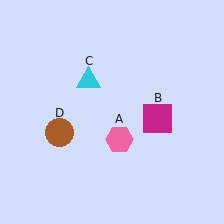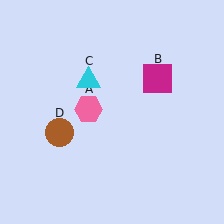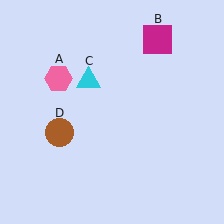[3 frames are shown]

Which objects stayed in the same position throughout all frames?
Cyan triangle (object C) and brown circle (object D) remained stationary.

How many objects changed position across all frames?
2 objects changed position: pink hexagon (object A), magenta square (object B).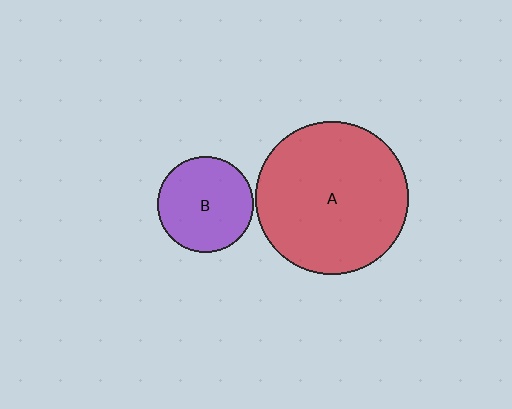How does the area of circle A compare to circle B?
Approximately 2.5 times.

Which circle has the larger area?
Circle A (red).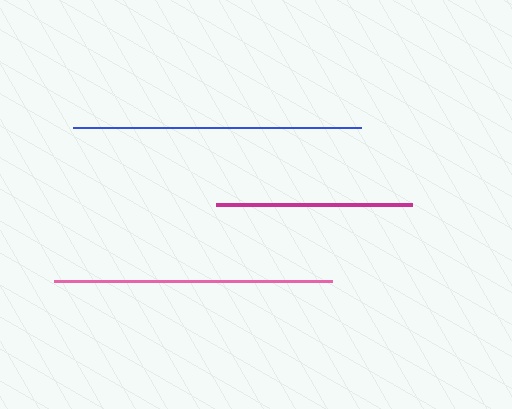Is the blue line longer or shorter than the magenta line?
The blue line is longer than the magenta line.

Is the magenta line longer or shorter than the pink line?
The pink line is longer than the magenta line.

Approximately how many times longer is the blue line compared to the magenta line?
The blue line is approximately 1.5 times the length of the magenta line.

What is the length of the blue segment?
The blue segment is approximately 288 pixels long.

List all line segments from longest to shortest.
From longest to shortest: blue, pink, magenta.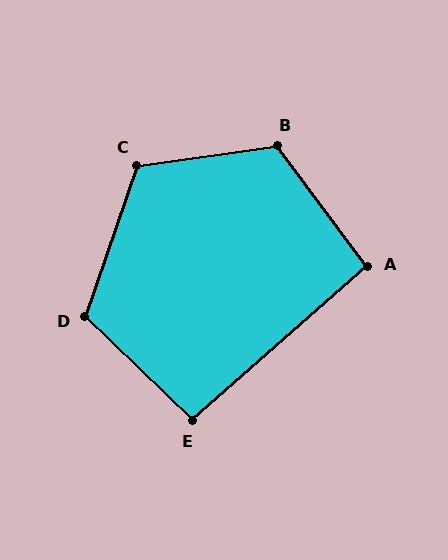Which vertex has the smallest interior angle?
A, at approximately 95 degrees.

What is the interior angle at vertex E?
Approximately 95 degrees (approximately right).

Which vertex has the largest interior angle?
B, at approximately 119 degrees.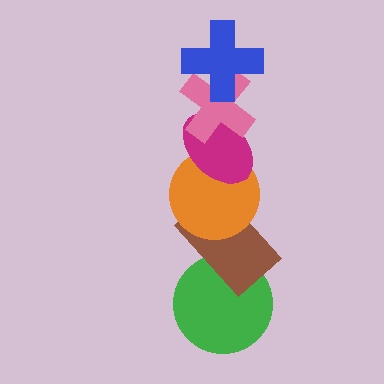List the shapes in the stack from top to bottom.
From top to bottom: the blue cross, the pink cross, the magenta ellipse, the orange circle, the brown rectangle, the green circle.